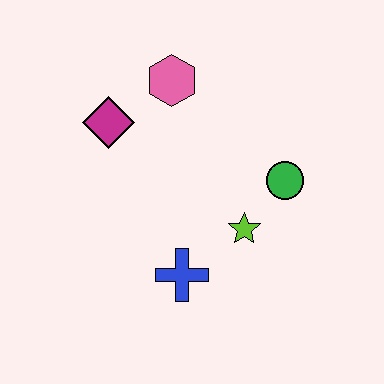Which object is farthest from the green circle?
The magenta diamond is farthest from the green circle.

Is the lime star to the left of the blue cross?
No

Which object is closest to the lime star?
The green circle is closest to the lime star.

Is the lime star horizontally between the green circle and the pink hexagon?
Yes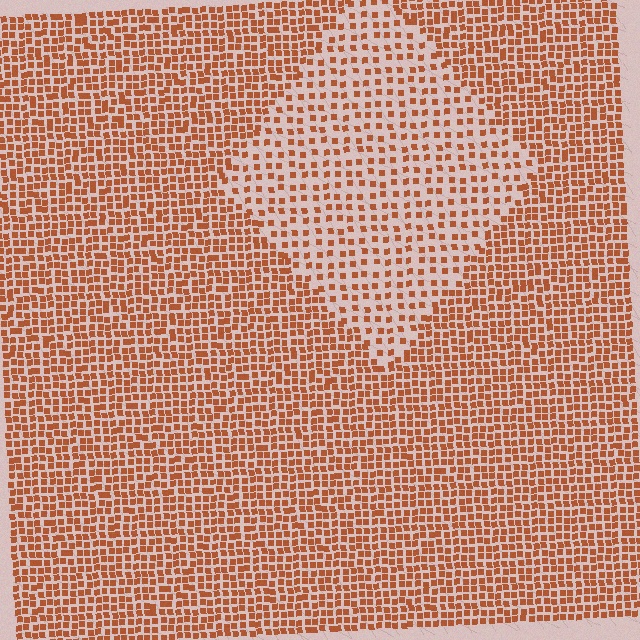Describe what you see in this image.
The image contains small brown elements arranged at two different densities. A diamond-shaped region is visible where the elements are less densely packed than the surrounding area.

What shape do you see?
I see a diamond.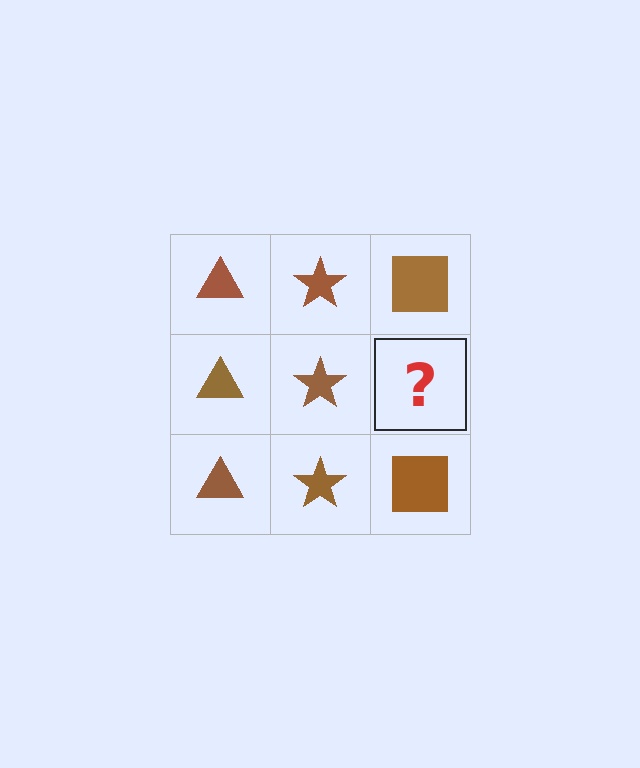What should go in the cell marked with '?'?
The missing cell should contain a brown square.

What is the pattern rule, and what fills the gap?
The rule is that each column has a consistent shape. The gap should be filled with a brown square.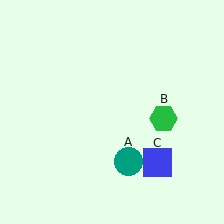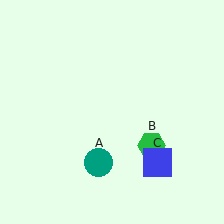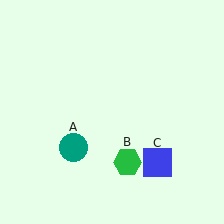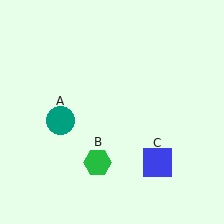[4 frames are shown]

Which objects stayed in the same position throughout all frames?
Blue square (object C) remained stationary.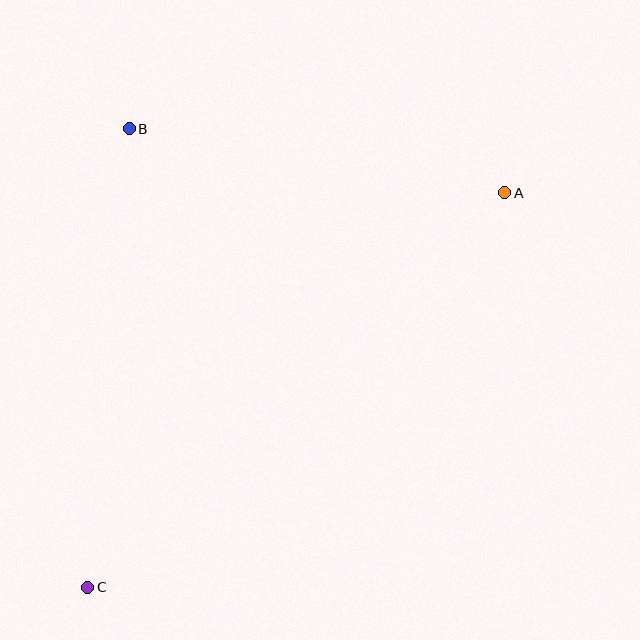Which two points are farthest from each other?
Points A and C are farthest from each other.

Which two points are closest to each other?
Points A and B are closest to each other.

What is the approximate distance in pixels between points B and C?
The distance between B and C is approximately 460 pixels.